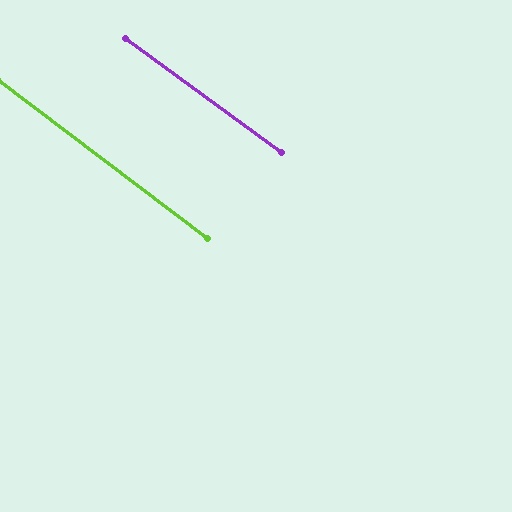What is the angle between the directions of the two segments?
Approximately 1 degree.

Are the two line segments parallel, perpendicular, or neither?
Parallel — their directions differ by only 0.8°.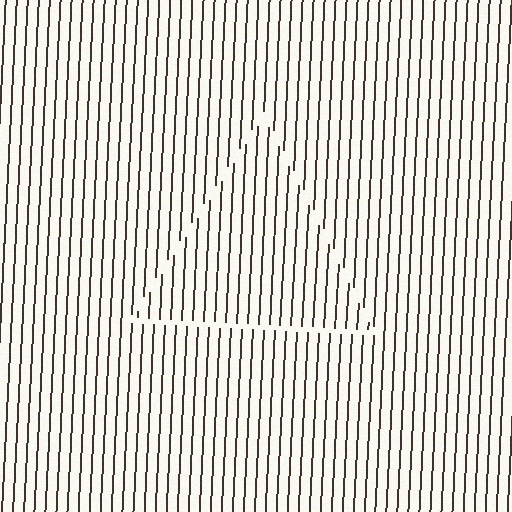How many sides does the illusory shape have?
3 sides — the line-ends trace a triangle.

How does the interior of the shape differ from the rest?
The interior of the shape contains the same grating, shifted by half a period — the contour is defined by the phase discontinuity where line-ends from the inner and outer gratings abut.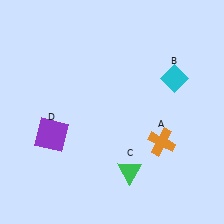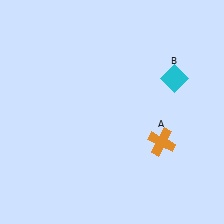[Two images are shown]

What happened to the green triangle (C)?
The green triangle (C) was removed in Image 2. It was in the bottom-right area of Image 1.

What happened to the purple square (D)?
The purple square (D) was removed in Image 2. It was in the bottom-left area of Image 1.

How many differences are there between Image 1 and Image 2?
There are 2 differences between the two images.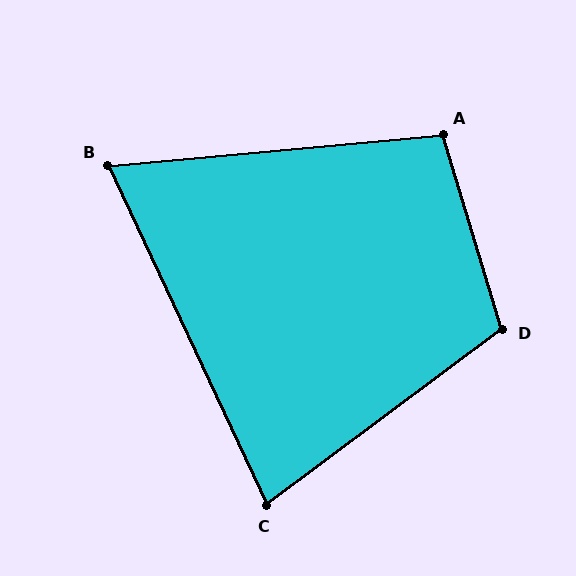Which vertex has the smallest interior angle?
B, at approximately 70 degrees.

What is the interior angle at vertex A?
Approximately 102 degrees (obtuse).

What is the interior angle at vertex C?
Approximately 78 degrees (acute).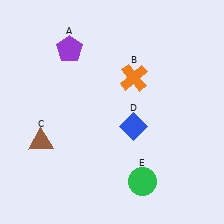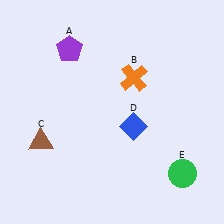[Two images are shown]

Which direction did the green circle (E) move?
The green circle (E) moved right.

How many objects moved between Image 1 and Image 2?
1 object moved between the two images.